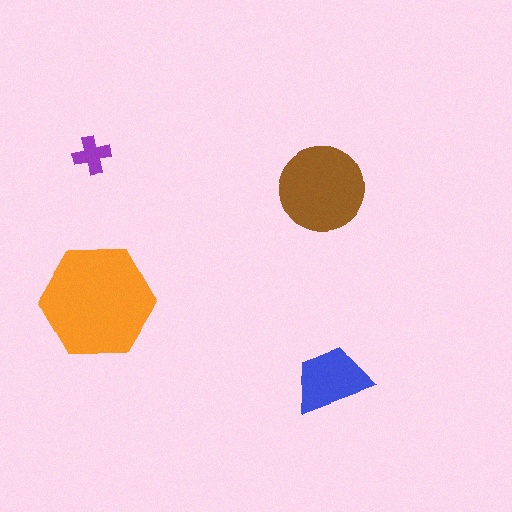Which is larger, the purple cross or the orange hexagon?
The orange hexagon.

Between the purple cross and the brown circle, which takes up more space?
The brown circle.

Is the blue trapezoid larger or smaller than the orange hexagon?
Smaller.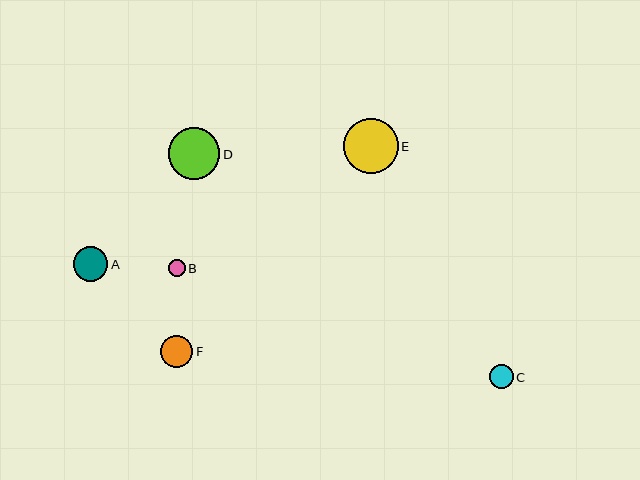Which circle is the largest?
Circle E is the largest with a size of approximately 55 pixels.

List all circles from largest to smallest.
From largest to smallest: E, D, A, F, C, B.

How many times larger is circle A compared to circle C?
Circle A is approximately 1.4 times the size of circle C.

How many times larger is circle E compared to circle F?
Circle E is approximately 1.7 times the size of circle F.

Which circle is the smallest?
Circle B is the smallest with a size of approximately 17 pixels.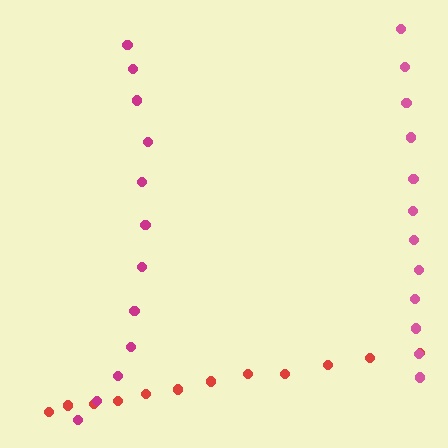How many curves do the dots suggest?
There are 3 distinct paths.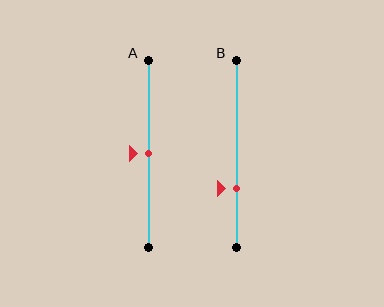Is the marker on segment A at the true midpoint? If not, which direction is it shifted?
Yes, the marker on segment A is at the true midpoint.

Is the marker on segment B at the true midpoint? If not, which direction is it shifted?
No, the marker on segment B is shifted downward by about 19% of the segment length.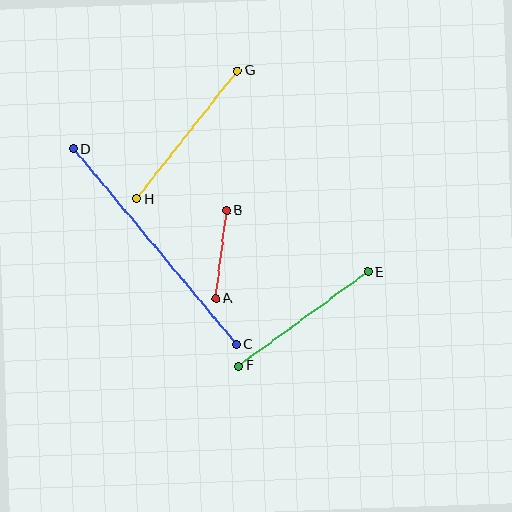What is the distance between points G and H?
The distance is approximately 163 pixels.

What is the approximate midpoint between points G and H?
The midpoint is at approximately (187, 135) pixels.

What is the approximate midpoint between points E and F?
The midpoint is at approximately (303, 319) pixels.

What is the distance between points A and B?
The distance is approximately 89 pixels.